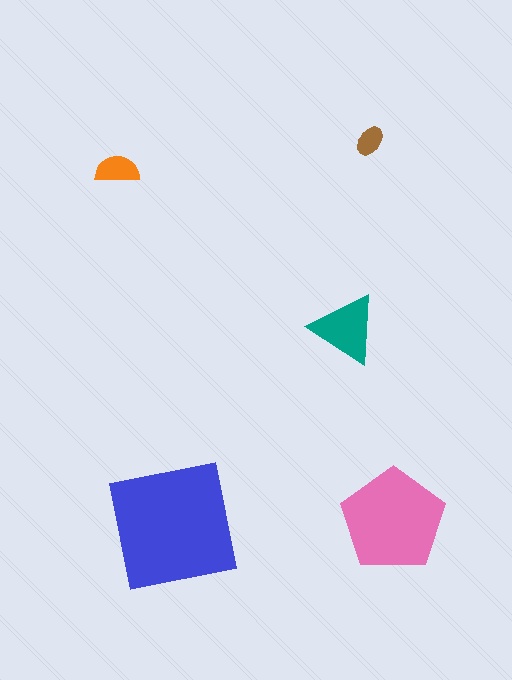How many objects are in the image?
There are 5 objects in the image.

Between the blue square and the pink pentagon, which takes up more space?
The blue square.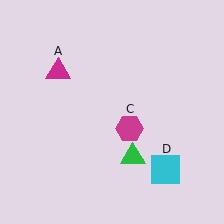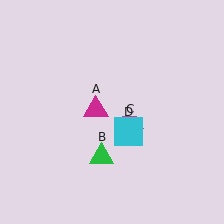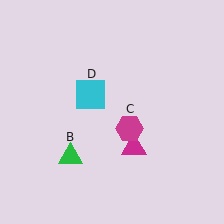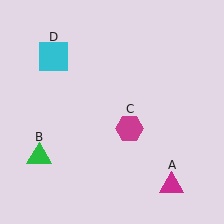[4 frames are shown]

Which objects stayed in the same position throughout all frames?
Magenta hexagon (object C) remained stationary.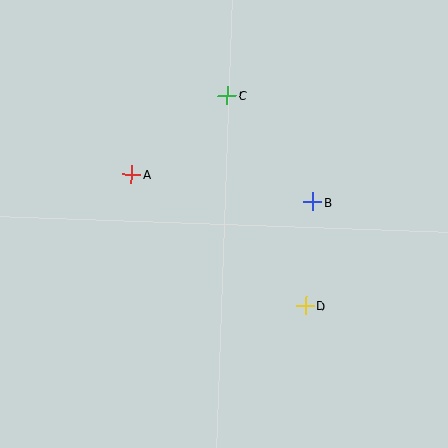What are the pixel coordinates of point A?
Point A is at (132, 175).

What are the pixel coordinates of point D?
Point D is at (306, 306).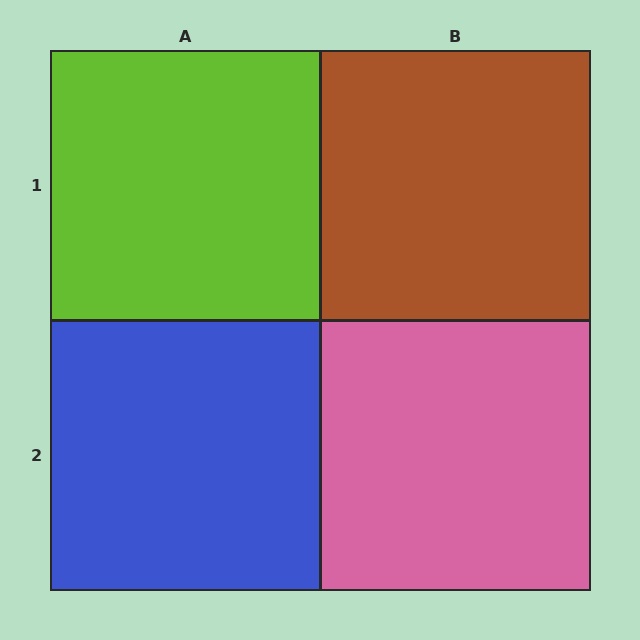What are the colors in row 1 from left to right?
Lime, brown.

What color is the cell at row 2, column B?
Pink.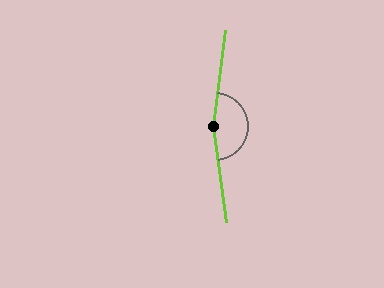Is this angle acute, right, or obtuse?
It is obtuse.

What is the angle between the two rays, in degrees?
Approximately 165 degrees.